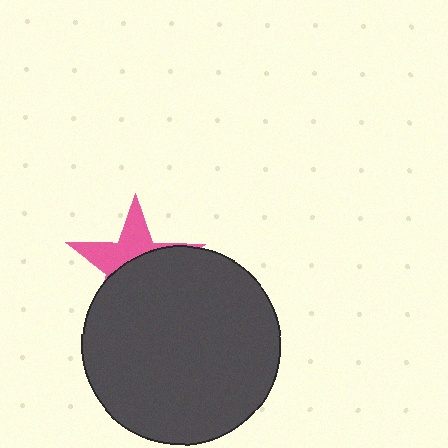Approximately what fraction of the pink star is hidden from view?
Roughly 59% of the pink star is hidden behind the dark gray circle.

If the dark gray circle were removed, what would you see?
You would see the complete pink star.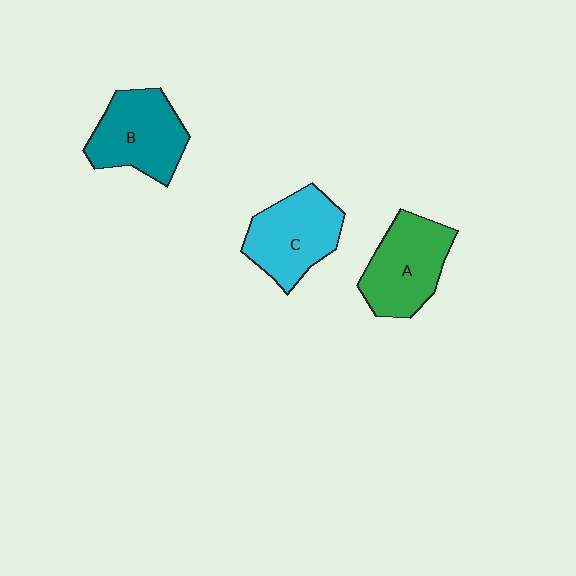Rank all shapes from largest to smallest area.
From largest to smallest: B (teal), A (green), C (cyan).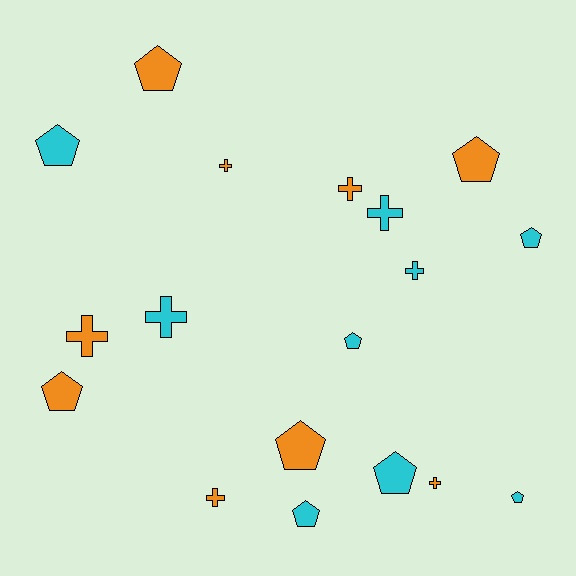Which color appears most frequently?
Orange, with 9 objects.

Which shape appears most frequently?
Pentagon, with 10 objects.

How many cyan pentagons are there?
There are 6 cyan pentagons.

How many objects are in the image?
There are 18 objects.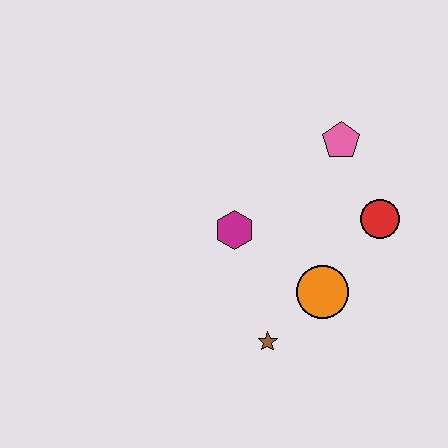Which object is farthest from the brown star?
The pink pentagon is farthest from the brown star.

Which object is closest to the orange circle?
The brown star is closest to the orange circle.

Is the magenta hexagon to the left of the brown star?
Yes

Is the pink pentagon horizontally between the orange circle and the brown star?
No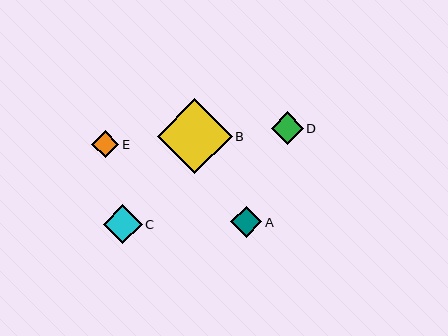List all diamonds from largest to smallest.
From largest to smallest: B, C, D, A, E.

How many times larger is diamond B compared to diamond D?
Diamond B is approximately 2.3 times the size of diamond D.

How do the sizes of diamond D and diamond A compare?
Diamond D and diamond A are approximately the same size.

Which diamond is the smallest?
Diamond E is the smallest with a size of approximately 27 pixels.